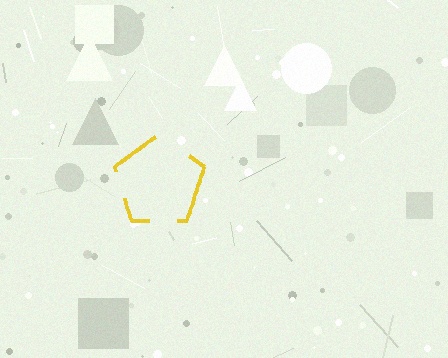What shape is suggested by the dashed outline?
The dashed outline suggests a pentagon.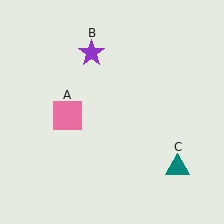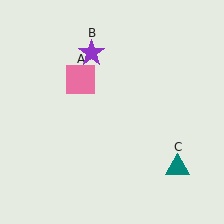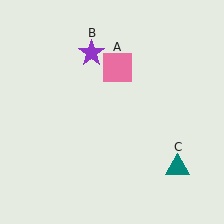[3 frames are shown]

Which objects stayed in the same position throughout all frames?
Purple star (object B) and teal triangle (object C) remained stationary.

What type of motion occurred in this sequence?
The pink square (object A) rotated clockwise around the center of the scene.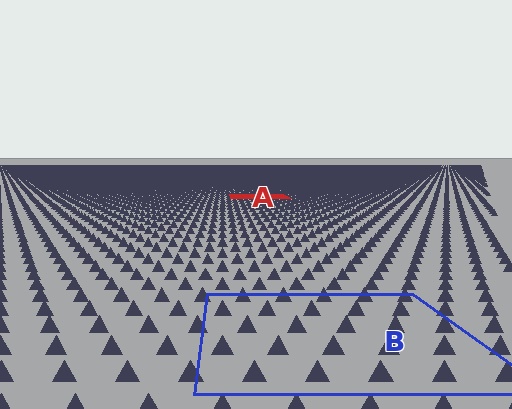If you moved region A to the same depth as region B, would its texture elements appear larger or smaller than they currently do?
They would appear larger. At a closer depth, the same texture elements are projected at a bigger on-screen size.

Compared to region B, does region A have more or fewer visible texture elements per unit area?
Region A has more texture elements per unit area — they are packed more densely because it is farther away.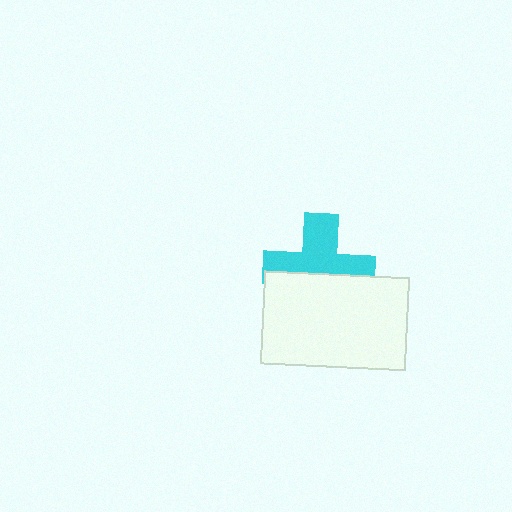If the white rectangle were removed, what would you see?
You would see the complete cyan cross.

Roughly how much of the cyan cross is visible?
About half of it is visible (roughly 55%).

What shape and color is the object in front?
The object in front is a white rectangle.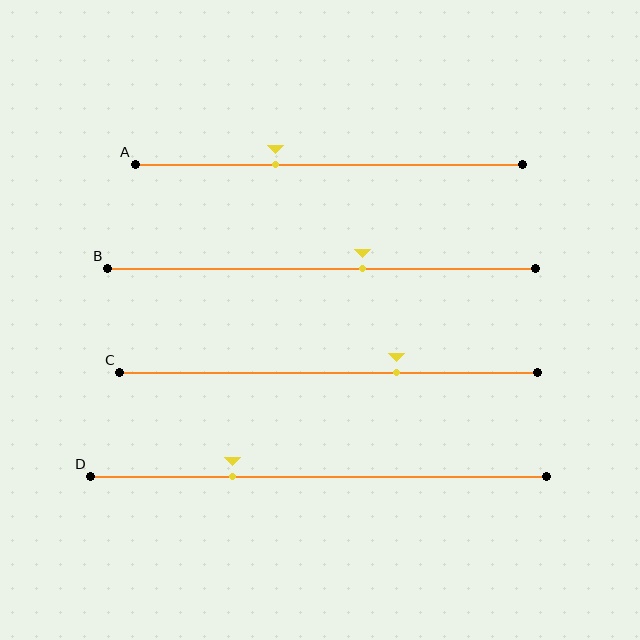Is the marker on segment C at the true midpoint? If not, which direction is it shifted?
No, the marker on segment C is shifted to the right by about 16% of the segment length.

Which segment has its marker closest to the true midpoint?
Segment B has its marker closest to the true midpoint.